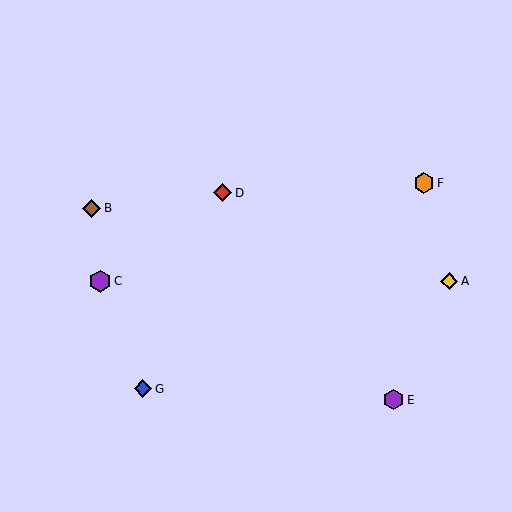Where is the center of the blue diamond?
The center of the blue diamond is at (143, 389).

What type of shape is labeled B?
Shape B is a brown diamond.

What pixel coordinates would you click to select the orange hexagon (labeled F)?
Click at (424, 183) to select the orange hexagon F.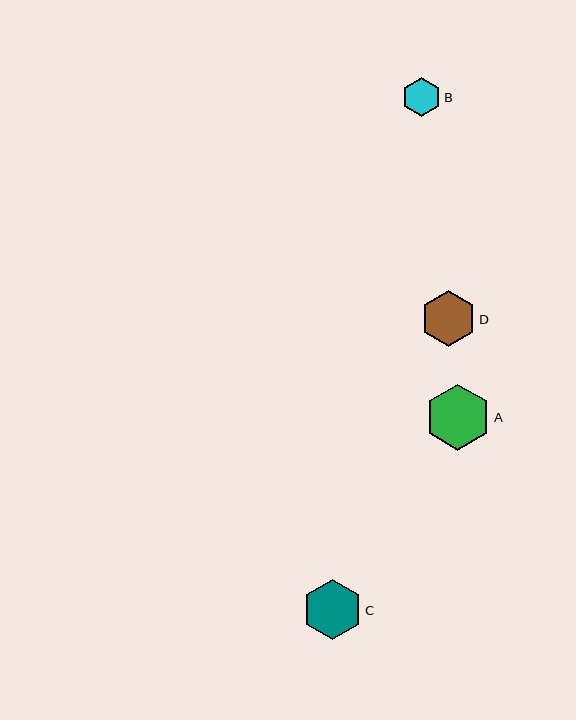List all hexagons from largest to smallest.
From largest to smallest: A, C, D, B.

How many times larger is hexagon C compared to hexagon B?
Hexagon C is approximately 1.5 times the size of hexagon B.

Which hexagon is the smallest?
Hexagon B is the smallest with a size of approximately 39 pixels.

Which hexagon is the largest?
Hexagon A is the largest with a size of approximately 66 pixels.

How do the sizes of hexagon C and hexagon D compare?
Hexagon C and hexagon D are approximately the same size.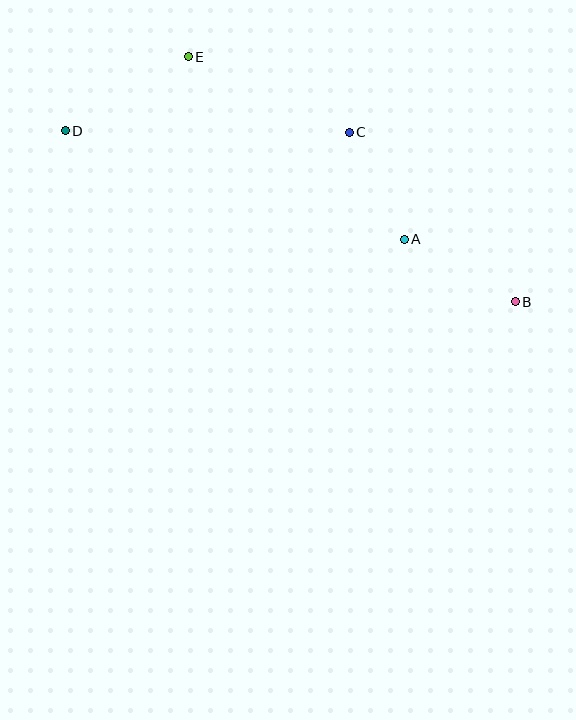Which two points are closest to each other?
Points A and C are closest to each other.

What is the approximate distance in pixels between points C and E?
The distance between C and E is approximately 178 pixels.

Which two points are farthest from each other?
Points B and D are farthest from each other.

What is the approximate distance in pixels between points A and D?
The distance between A and D is approximately 356 pixels.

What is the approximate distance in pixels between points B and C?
The distance between B and C is approximately 237 pixels.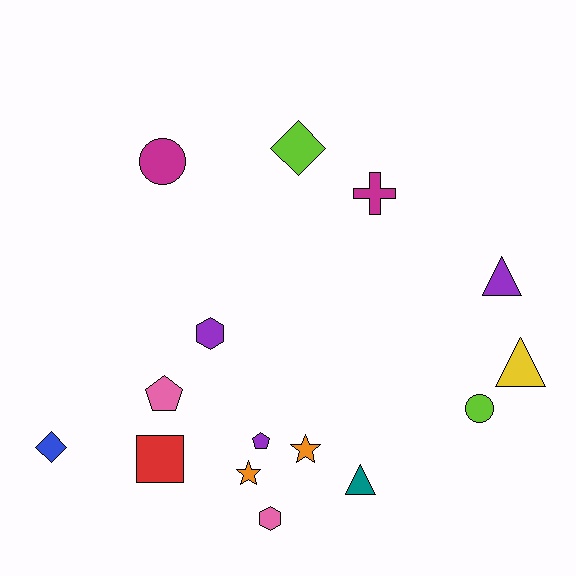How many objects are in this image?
There are 15 objects.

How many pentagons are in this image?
There are 2 pentagons.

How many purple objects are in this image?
There are 3 purple objects.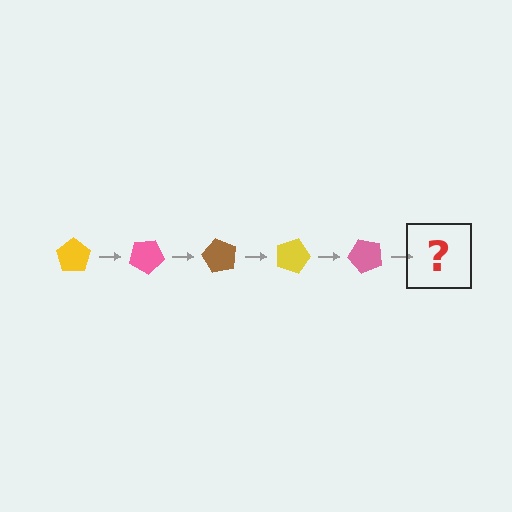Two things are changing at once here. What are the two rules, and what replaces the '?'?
The two rules are that it rotates 30 degrees each step and the color cycles through yellow, pink, and brown. The '?' should be a brown pentagon, rotated 150 degrees from the start.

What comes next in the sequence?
The next element should be a brown pentagon, rotated 150 degrees from the start.